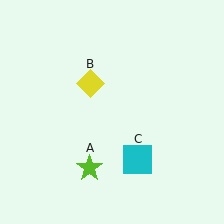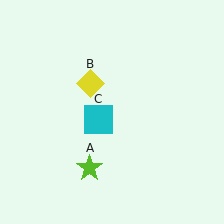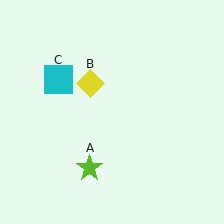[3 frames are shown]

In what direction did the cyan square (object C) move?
The cyan square (object C) moved up and to the left.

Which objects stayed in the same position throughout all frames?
Lime star (object A) and yellow diamond (object B) remained stationary.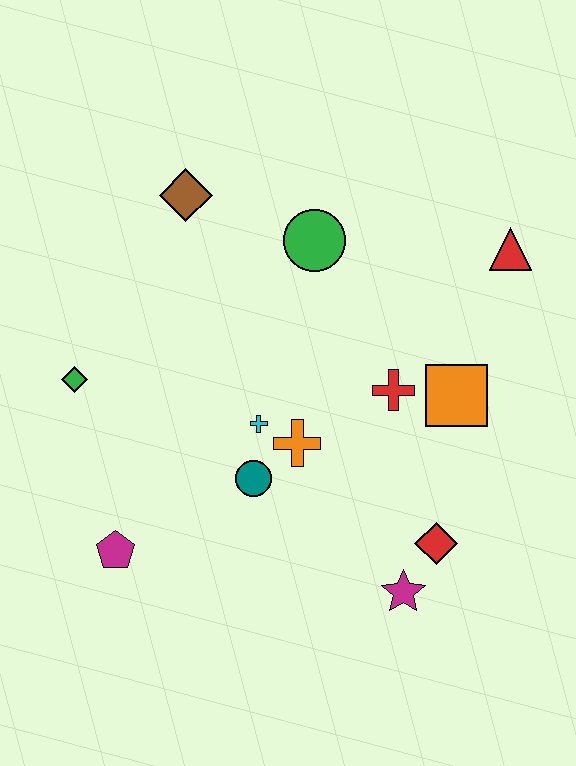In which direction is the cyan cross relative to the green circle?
The cyan cross is below the green circle.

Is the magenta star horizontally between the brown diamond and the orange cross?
No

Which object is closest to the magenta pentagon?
The teal circle is closest to the magenta pentagon.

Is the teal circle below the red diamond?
No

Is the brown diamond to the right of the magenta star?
No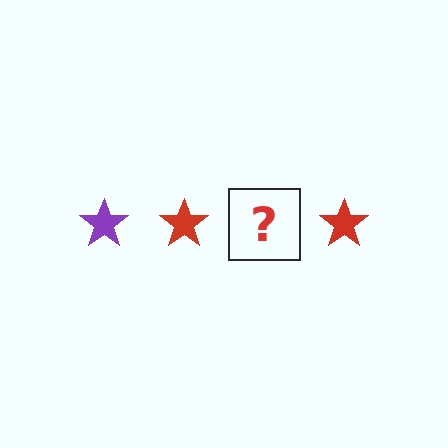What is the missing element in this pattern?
The missing element is a purple star.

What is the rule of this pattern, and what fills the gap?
The rule is that the pattern cycles through purple, red stars. The gap should be filled with a purple star.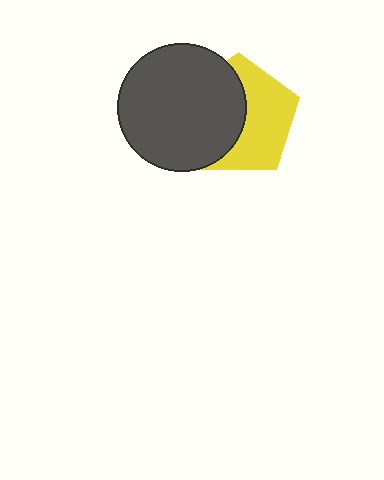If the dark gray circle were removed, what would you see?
You would see the complete yellow pentagon.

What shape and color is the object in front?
The object in front is a dark gray circle.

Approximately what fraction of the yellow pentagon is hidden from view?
Roughly 48% of the yellow pentagon is hidden behind the dark gray circle.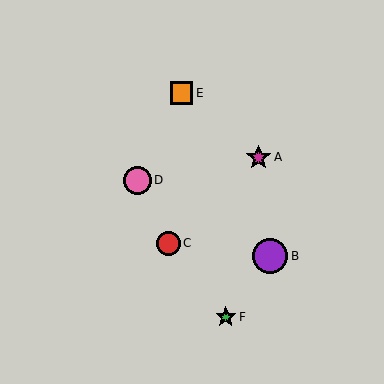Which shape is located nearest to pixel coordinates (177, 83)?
The orange square (labeled E) at (182, 93) is nearest to that location.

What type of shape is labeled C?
Shape C is a red circle.